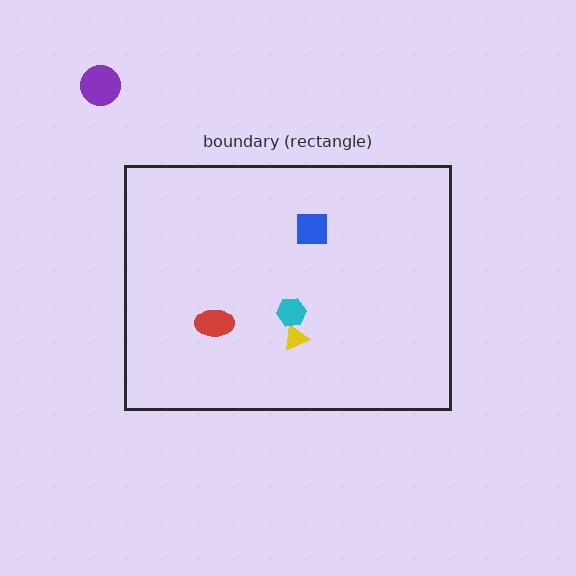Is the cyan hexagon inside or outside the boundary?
Inside.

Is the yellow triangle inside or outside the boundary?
Inside.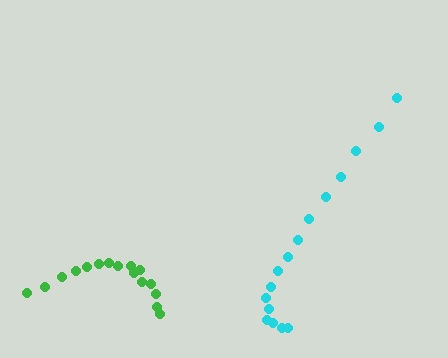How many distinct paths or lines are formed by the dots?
There are 2 distinct paths.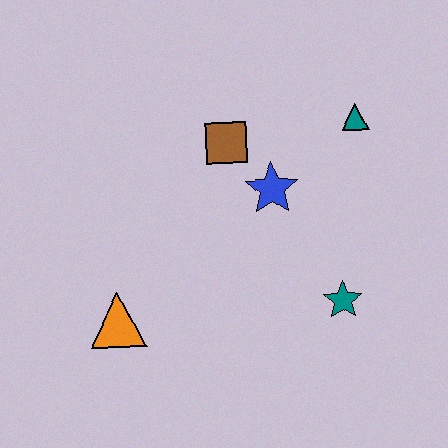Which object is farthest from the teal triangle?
The orange triangle is farthest from the teal triangle.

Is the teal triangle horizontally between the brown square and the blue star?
No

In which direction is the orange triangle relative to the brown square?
The orange triangle is below the brown square.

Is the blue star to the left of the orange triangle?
No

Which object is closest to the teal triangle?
The blue star is closest to the teal triangle.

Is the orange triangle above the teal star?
No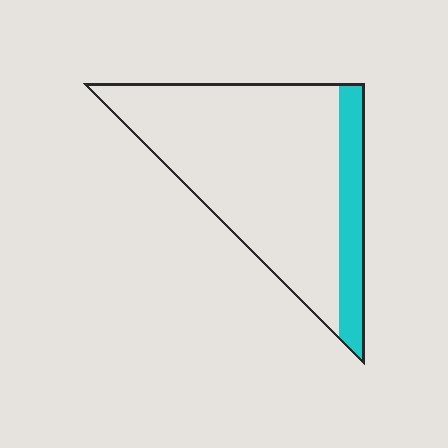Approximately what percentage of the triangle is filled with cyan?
Approximately 20%.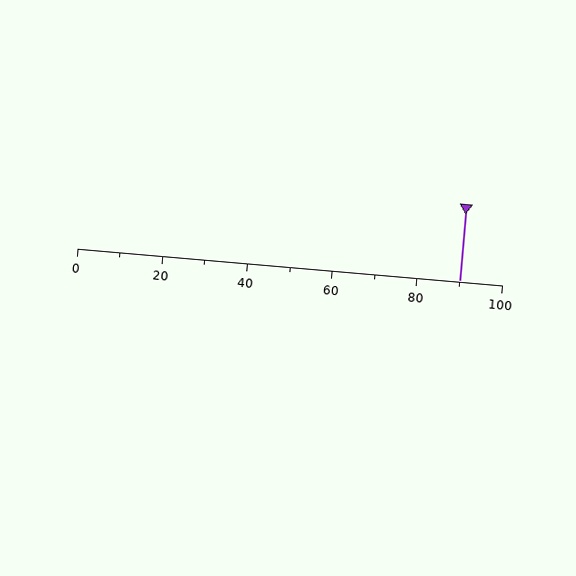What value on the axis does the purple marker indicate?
The marker indicates approximately 90.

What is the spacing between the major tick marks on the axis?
The major ticks are spaced 20 apart.